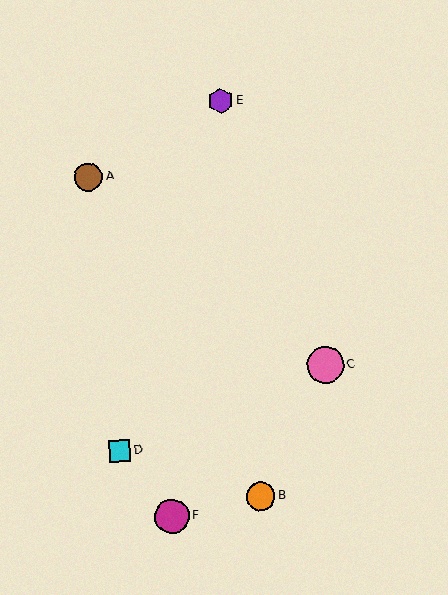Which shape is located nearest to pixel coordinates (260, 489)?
The orange circle (labeled B) at (261, 497) is nearest to that location.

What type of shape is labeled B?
Shape B is an orange circle.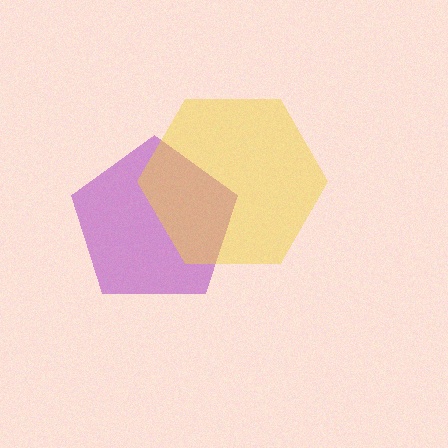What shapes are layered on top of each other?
The layered shapes are: a purple pentagon, a yellow hexagon.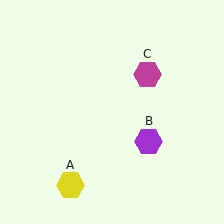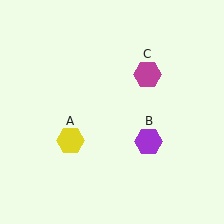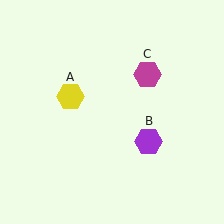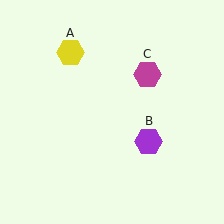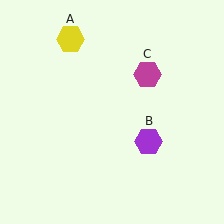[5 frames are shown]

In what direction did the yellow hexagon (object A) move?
The yellow hexagon (object A) moved up.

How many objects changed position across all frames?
1 object changed position: yellow hexagon (object A).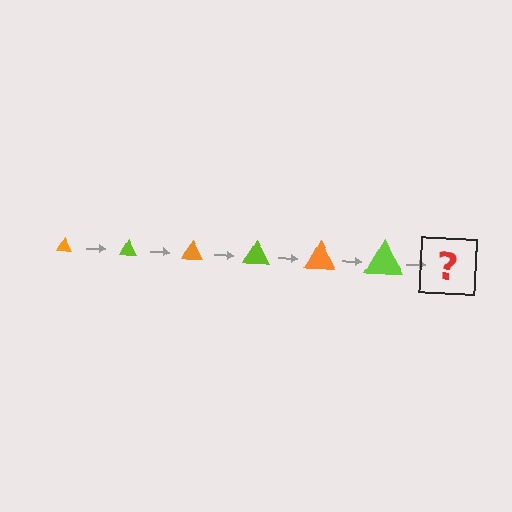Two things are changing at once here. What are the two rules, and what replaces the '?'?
The two rules are that the triangle grows larger each step and the color cycles through orange and lime. The '?' should be an orange triangle, larger than the previous one.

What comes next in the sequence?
The next element should be an orange triangle, larger than the previous one.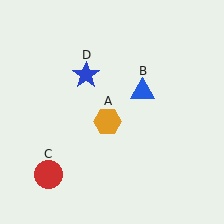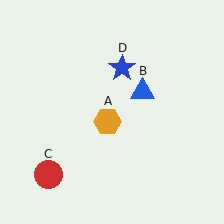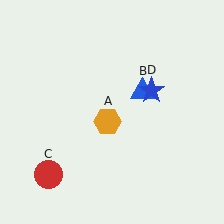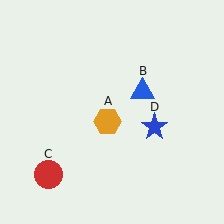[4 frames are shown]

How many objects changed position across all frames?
1 object changed position: blue star (object D).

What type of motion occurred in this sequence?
The blue star (object D) rotated clockwise around the center of the scene.